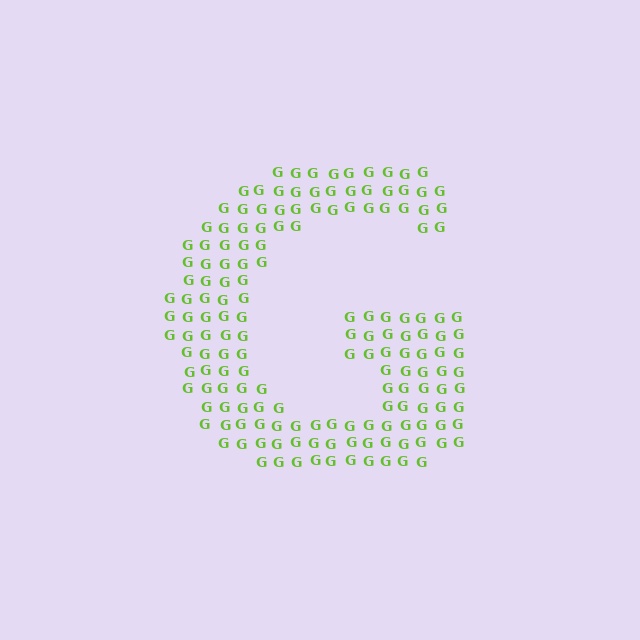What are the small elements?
The small elements are letter G's.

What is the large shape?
The large shape is the letter G.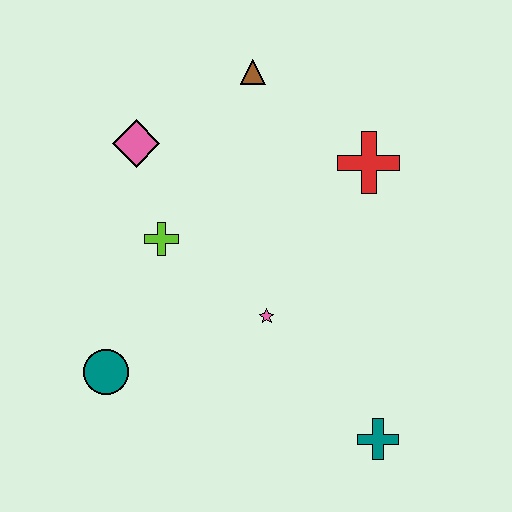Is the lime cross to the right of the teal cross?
No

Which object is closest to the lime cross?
The pink diamond is closest to the lime cross.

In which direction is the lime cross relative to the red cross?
The lime cross is to the left of the red cross.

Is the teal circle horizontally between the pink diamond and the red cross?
No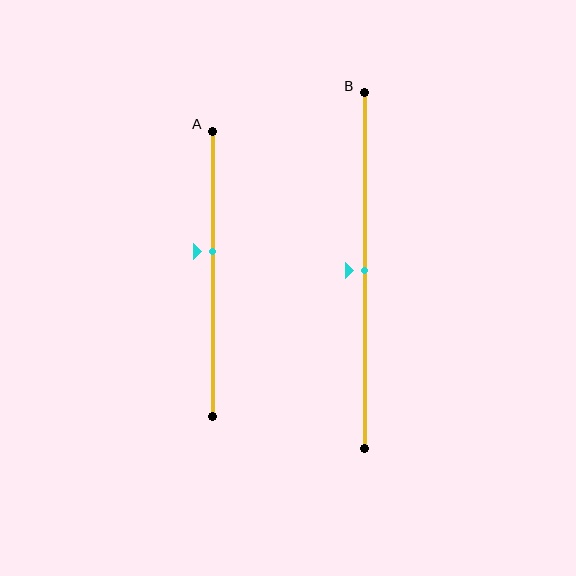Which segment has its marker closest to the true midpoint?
Segment B has its marker closest to the true midpoint.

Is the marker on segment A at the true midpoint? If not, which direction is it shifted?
No, the marker on segment A is shifted upward by about 8% of the segment length.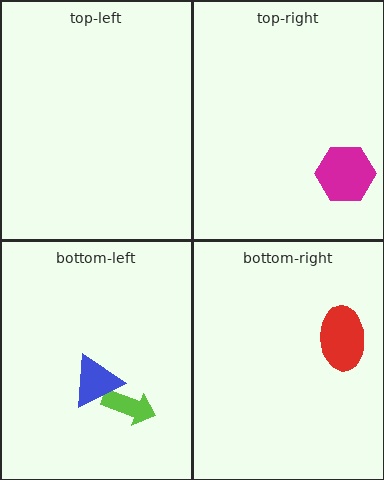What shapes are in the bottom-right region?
The red ellipse.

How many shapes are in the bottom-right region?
1.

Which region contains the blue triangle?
The bottom-left region.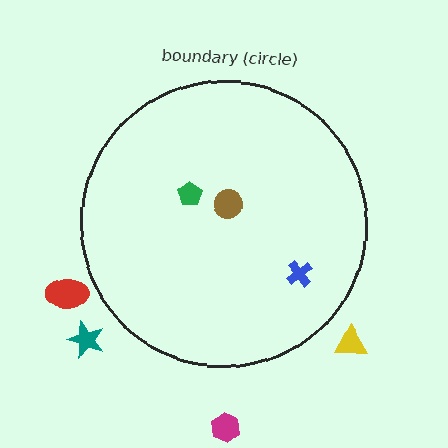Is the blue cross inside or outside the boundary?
Inside.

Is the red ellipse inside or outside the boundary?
Outside.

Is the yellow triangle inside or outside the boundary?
Outside.